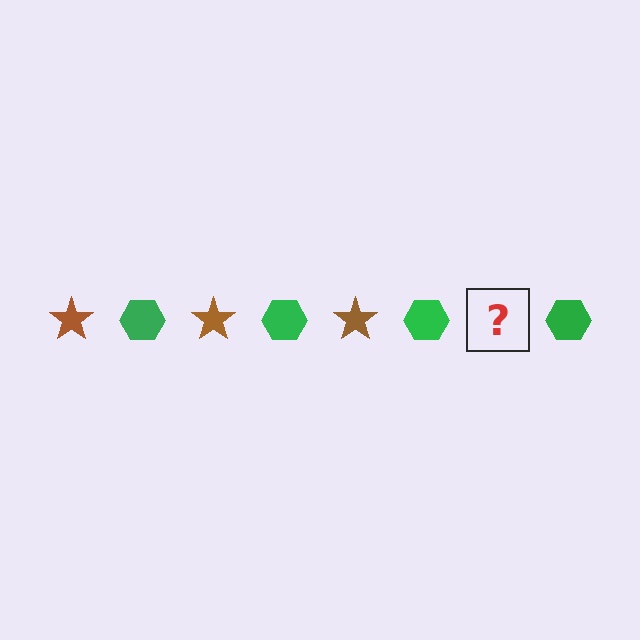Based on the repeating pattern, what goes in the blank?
The blank should be a brown star.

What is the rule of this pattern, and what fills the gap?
The rule is that the pattern alternates between brown star and green hexagon. The gap should be filled with a brown star.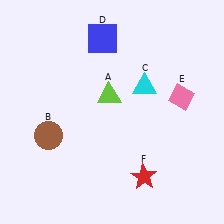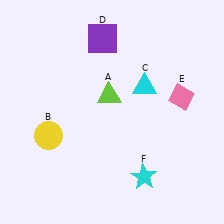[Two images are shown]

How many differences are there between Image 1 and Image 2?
There are 3 differences between the two images.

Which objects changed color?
B changed from brown to yellow. D changed from blue to purple. F changed from red to cyan.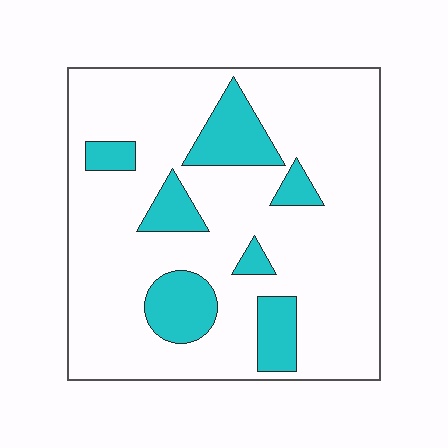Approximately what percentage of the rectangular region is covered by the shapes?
Approximately 20%.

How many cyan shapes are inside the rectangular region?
7.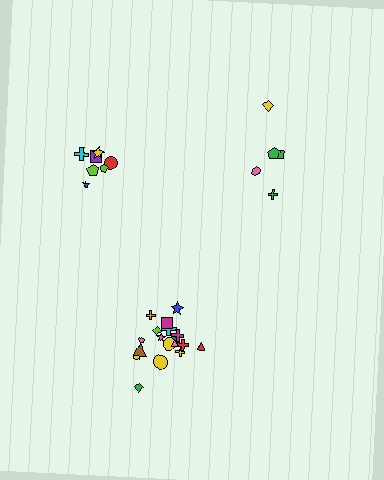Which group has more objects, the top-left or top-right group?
The top-left group.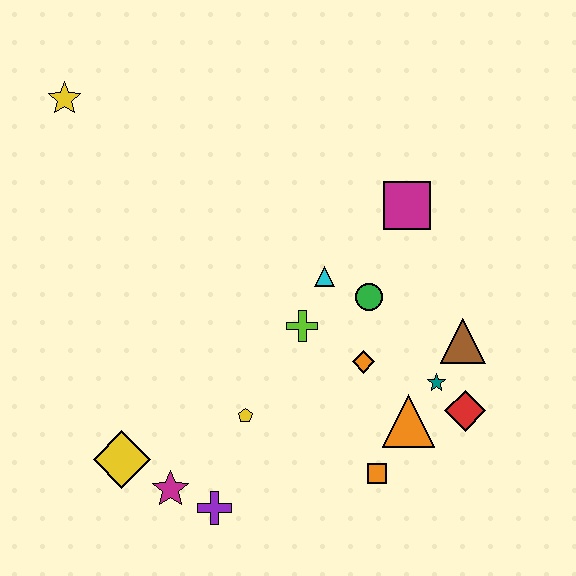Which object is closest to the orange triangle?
The teal star is closest to the orange triangle.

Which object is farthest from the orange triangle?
The yellow star is farthest from the orange triangle.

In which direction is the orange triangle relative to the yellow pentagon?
The orange triangle is to the right of the yellow pentagon.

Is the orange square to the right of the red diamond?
No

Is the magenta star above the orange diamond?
No